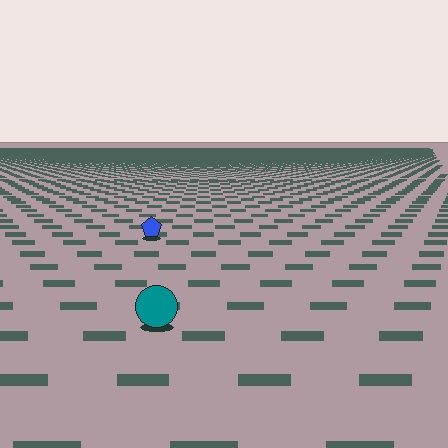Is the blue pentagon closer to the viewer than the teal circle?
No. The teal circle is closer — you can tell from the texture gradient: the ground texture is coarser near it.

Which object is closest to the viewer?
The teal circle is closest. The texture marks near it are larger and more spread out.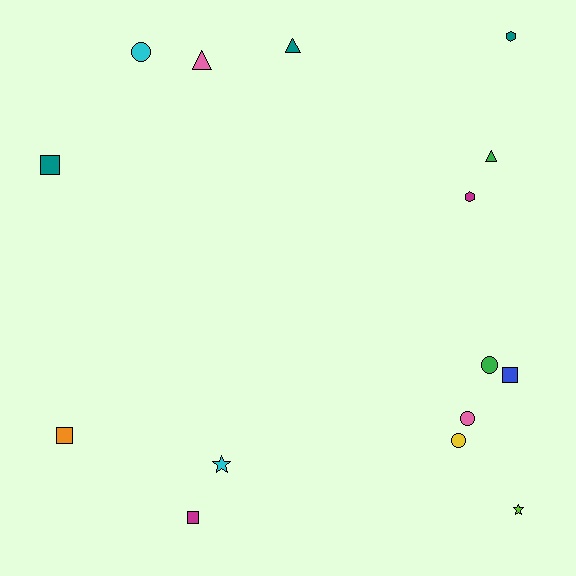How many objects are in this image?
There are 15 objects.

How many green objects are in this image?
There are 2 green objects.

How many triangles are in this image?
There are 3 triangles.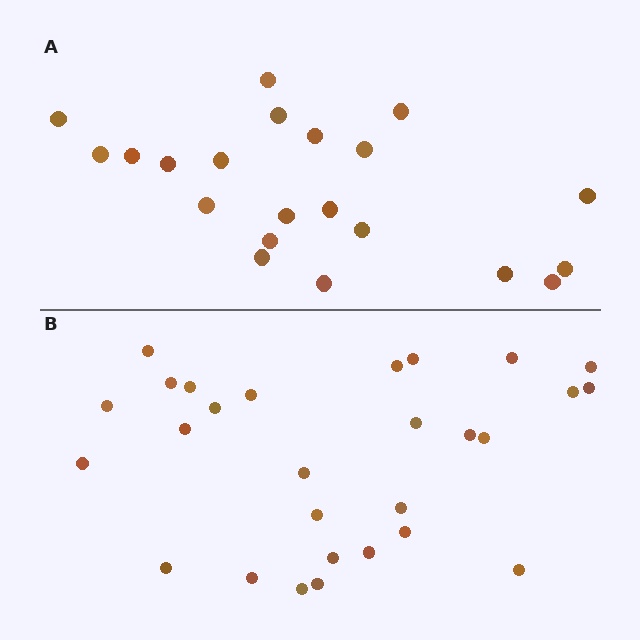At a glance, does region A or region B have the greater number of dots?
Region B (the bottom region) has more dots.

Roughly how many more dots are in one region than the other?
Region B has roughly 8 or so more dots than region A.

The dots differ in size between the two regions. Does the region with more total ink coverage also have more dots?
No. Region A has more total ink coverage because its dots are larger, but region B actually contains more individual dots. Total area can be misleading — the number of items is what matters here.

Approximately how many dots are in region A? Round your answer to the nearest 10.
About 20 dots. (The exact count is 21, which rounds to 20.)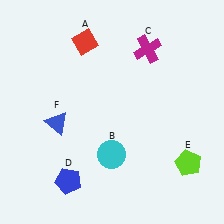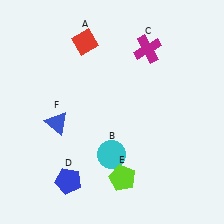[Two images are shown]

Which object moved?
The lime pentagon (E) moved left.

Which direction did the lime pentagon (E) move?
The lime pentagon (E) moved left.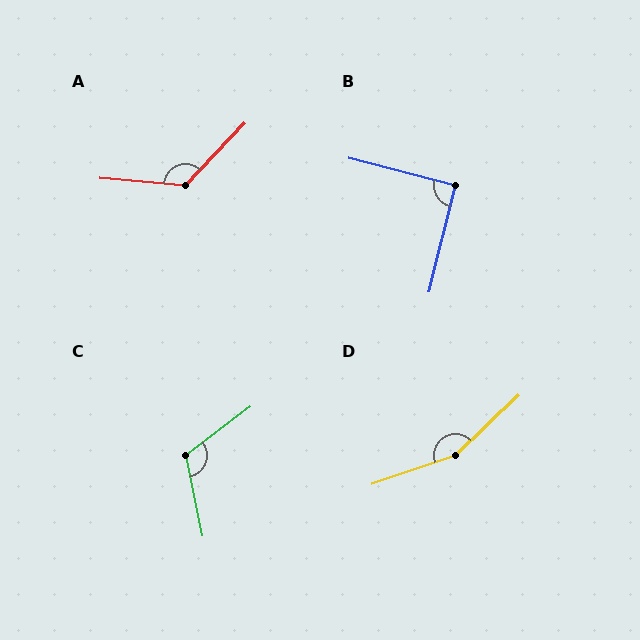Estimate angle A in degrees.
Approximately 129 degrees.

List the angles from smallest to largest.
B (91°), C (115°), A (129°), D (155°).